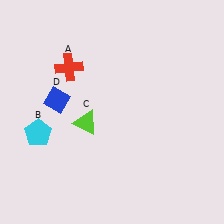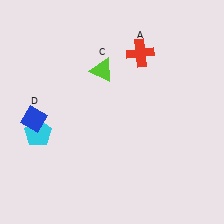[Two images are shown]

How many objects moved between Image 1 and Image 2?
3 objects moved between the two images.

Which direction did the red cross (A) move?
The red cross (A) moved right.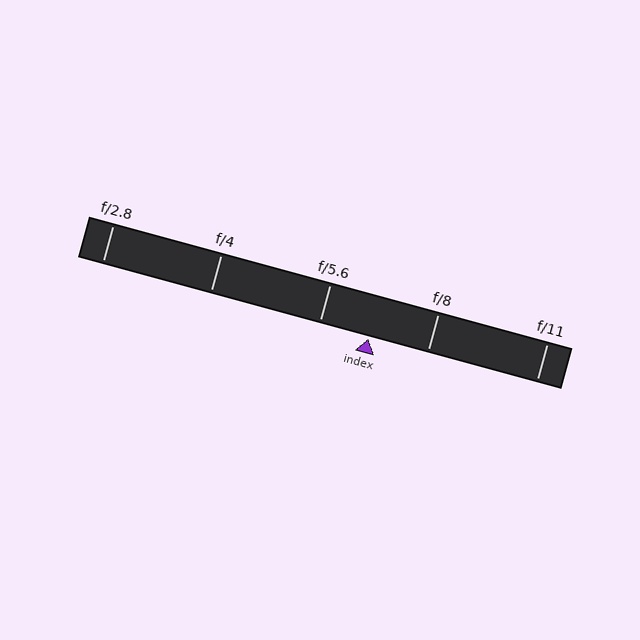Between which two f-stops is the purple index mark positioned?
The index mark is between f/5.6 and f/8.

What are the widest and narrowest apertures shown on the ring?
The widest aperture shown is f/2.8 and the narrowest is f/11.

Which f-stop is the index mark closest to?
The index mark is closest to f/5.6.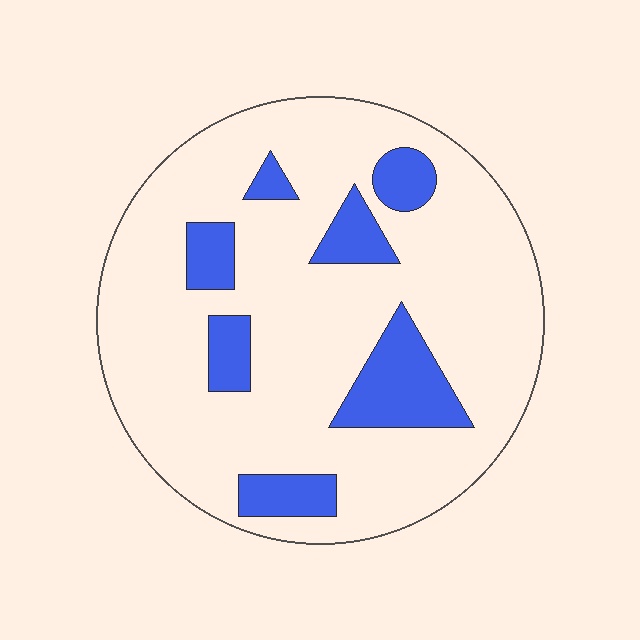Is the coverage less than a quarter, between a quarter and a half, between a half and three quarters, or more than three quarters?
Less than a quarter.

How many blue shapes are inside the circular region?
7.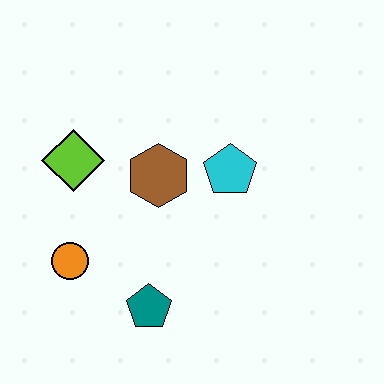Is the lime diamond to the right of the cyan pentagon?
No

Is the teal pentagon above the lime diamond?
No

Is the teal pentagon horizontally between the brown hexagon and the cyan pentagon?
No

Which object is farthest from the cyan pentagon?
The orange circle is farthest from the cyan pentagon.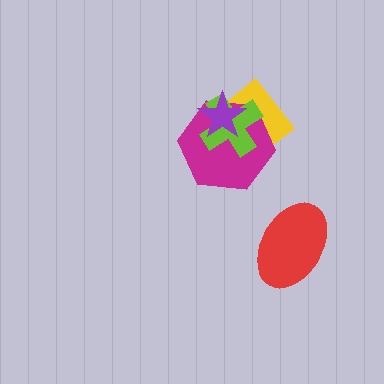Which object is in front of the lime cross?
The purple star is in front of the lime cross.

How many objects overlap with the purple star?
3 objects overlap with the purple star.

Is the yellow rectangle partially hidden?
Yes, it is partially covered by another shape.